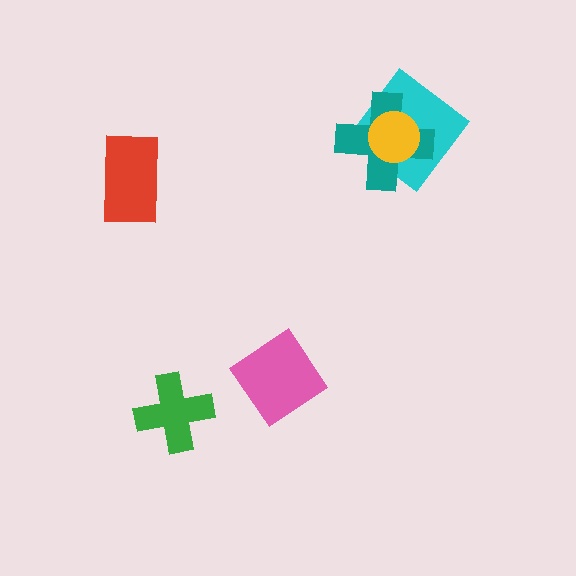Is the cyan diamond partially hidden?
Yes, it is partially covered by another shape.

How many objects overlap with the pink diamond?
0 objects overlap with the pink diamond.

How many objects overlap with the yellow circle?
2 objects overlap with the yellow circle.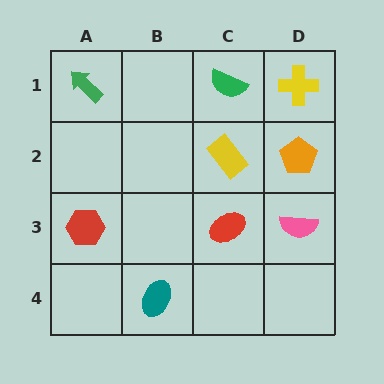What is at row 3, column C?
A red ellipse.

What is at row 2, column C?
A yellow rectangle.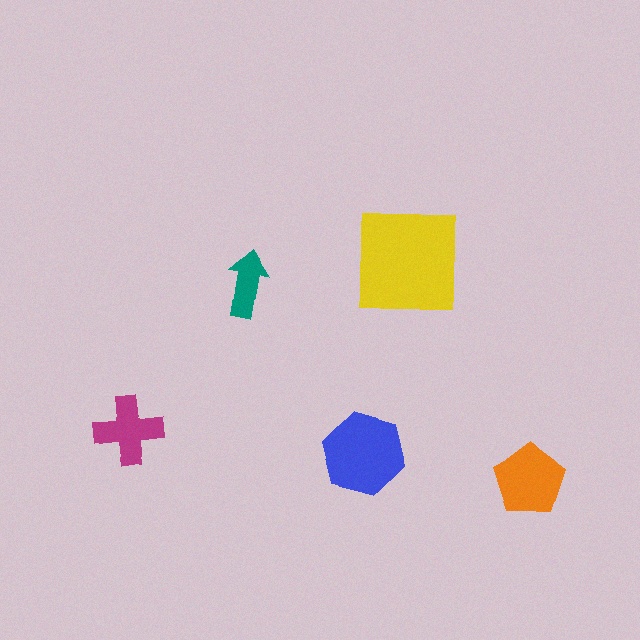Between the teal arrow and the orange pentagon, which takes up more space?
The orange pentagon.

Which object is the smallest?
The teal arrow.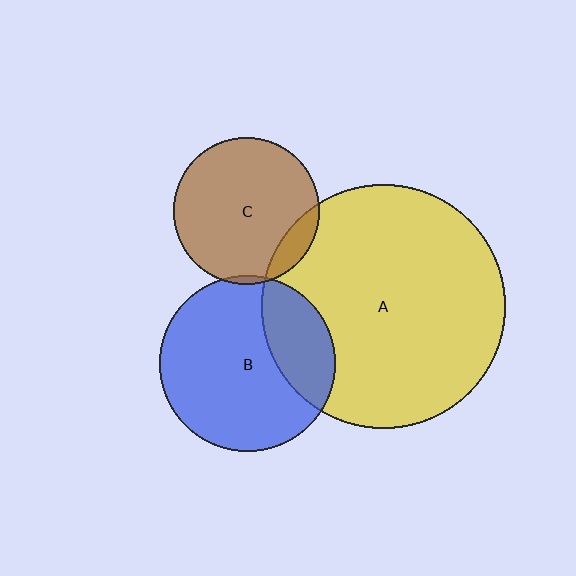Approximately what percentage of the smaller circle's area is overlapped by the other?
Approximately 10%.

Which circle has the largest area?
Circle A (yellow).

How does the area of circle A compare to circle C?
Approximately 2.8 times.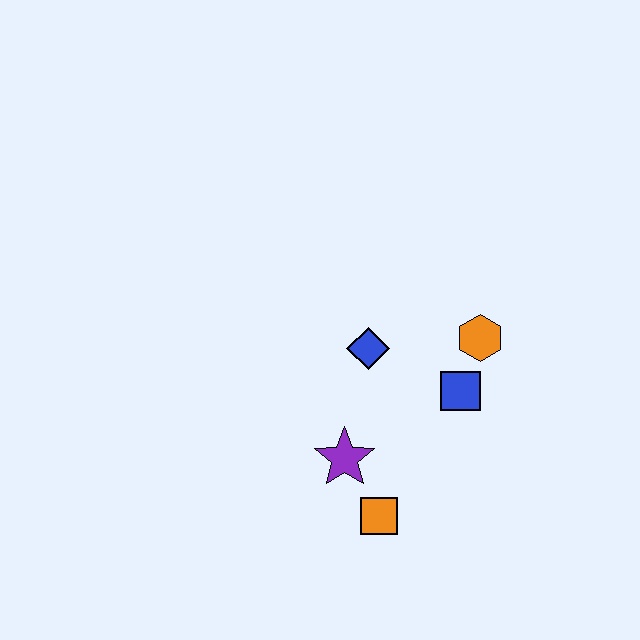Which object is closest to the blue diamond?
The blue square is closest to the blue diamond.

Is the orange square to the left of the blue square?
Yes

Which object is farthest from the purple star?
The orange hexagon is farthest from the purple star.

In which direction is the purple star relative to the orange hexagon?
The purple star is to the left of the orange hexagon.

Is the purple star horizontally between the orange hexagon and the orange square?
No